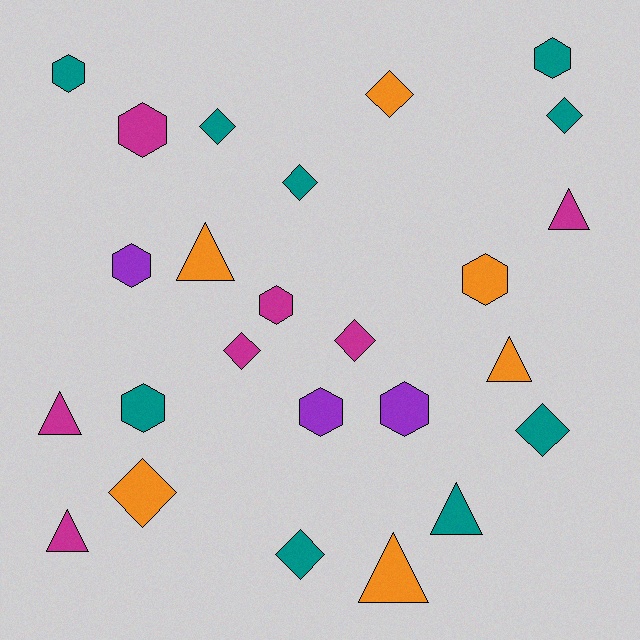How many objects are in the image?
There are 25 objects.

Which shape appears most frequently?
Diamond, with 9 objects.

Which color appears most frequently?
Teal, with 9 objects.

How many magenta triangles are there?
There are 3 magenta triangles.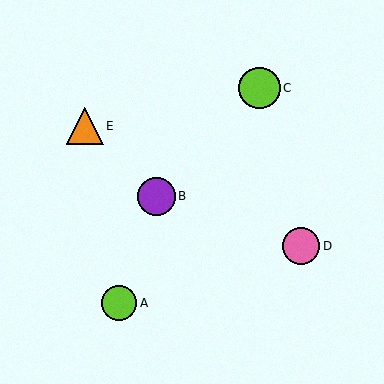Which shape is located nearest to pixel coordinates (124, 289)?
The lime circle (labeled A) at (119, 303) is nearest to that location.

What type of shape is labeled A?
Shape A is a lime circle.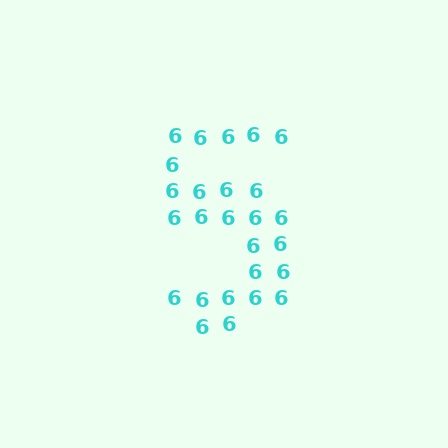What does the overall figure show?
The overall figure shows the digit 5.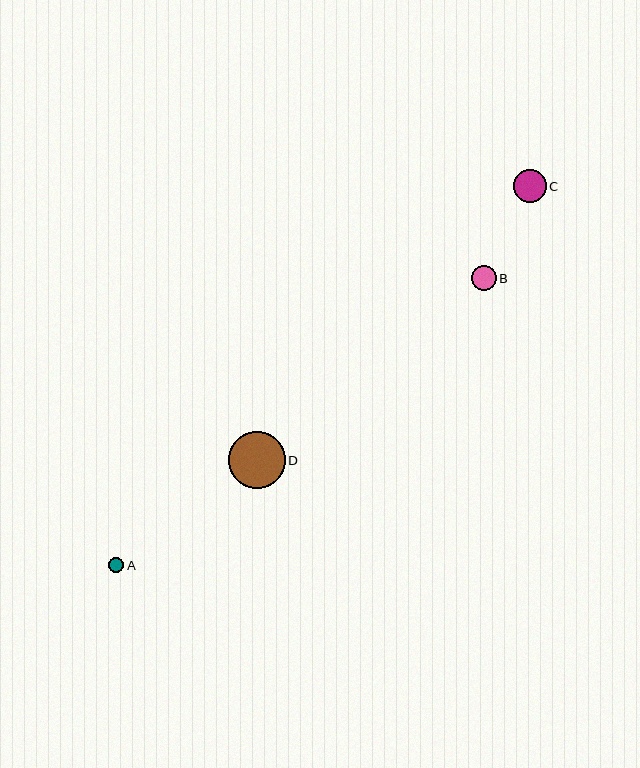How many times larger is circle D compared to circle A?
Circle D is approximately 3.7 times the size of circle A.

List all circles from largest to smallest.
From largest to smallest: D, C, B, A.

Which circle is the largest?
Circle D is the largest with a size of approximately 57 pixels.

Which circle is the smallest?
Circle A is the smallest with a size of approximately 16 pixels.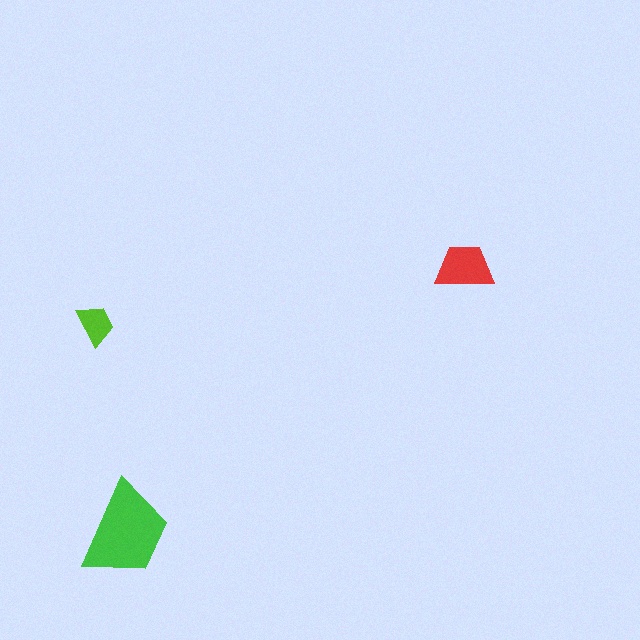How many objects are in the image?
There are 3 objects in the image.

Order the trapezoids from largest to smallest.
the green one, the red one, the lime one.